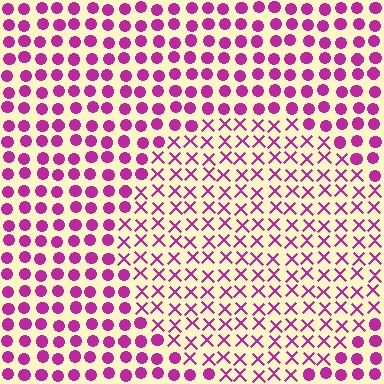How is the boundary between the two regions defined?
The boundary is defined by a change in element shape: X marks inside vs. circles outside. All elements share the same color and spacing.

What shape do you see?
I see a circle.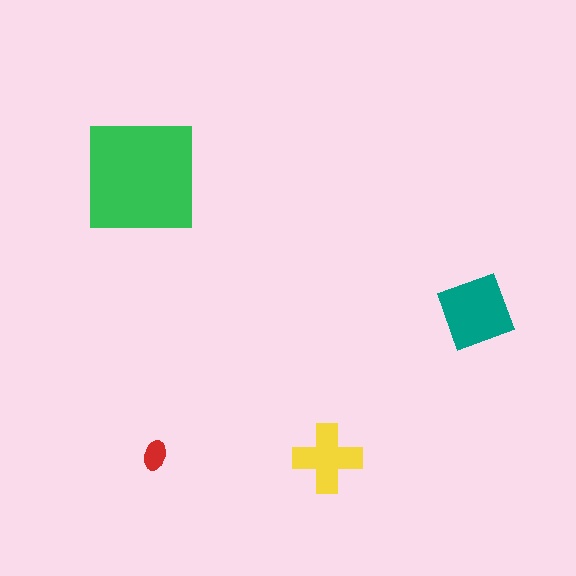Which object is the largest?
The green square.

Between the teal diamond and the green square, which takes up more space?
The green square.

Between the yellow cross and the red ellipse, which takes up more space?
The yellow cross.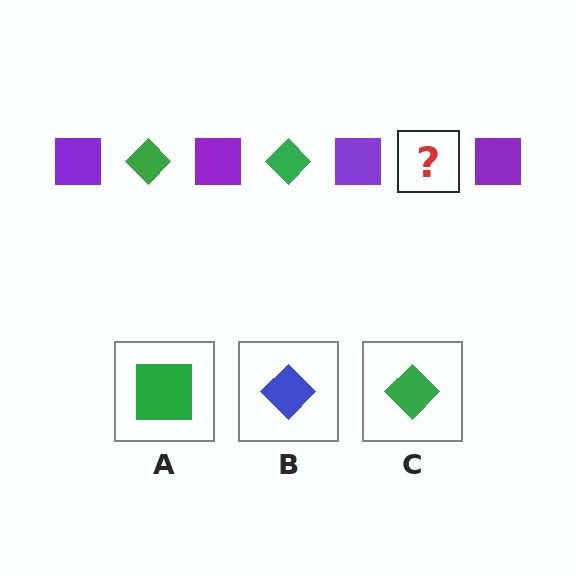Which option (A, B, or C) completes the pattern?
C.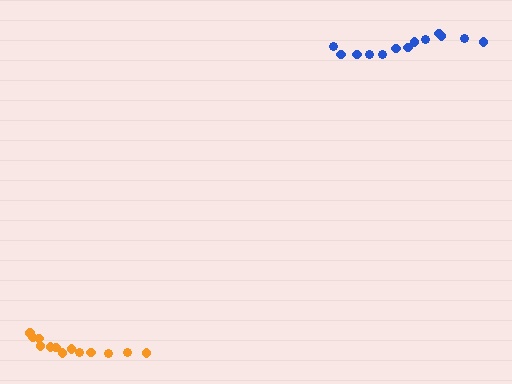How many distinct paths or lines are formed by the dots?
There are 2 distinct paths.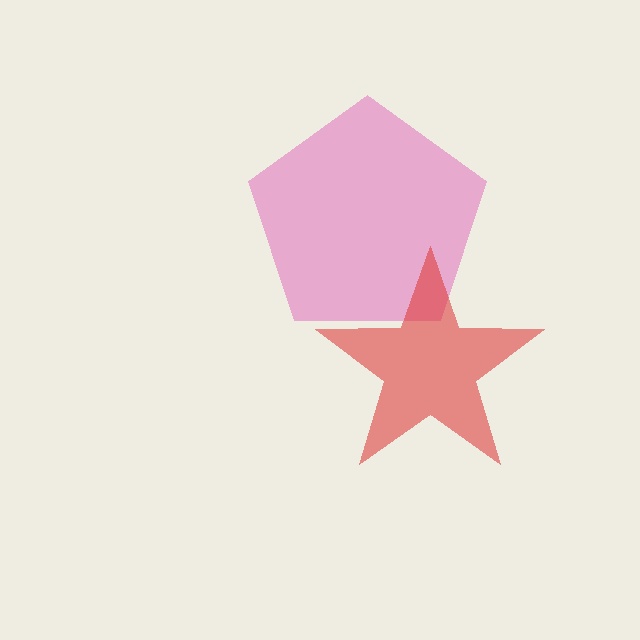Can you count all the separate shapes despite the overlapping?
Yes, there are 2 separate shapes.